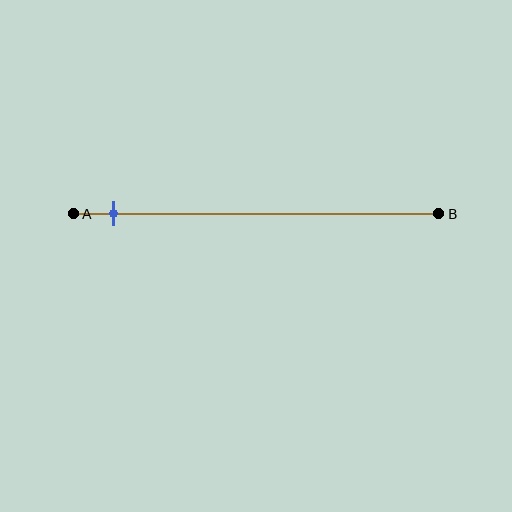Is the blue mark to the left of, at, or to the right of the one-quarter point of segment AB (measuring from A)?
The blue mark is to the left of the one-quarter point of segment AB.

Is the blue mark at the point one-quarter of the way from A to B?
No, the mark is at about 10% from A, not at the 25% one-quarter point.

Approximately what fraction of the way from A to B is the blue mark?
The blue mark is approximately 10% of the way from A to B.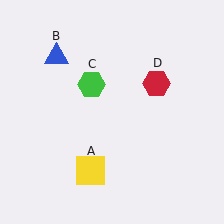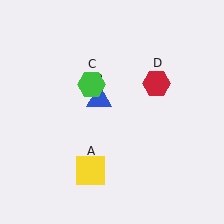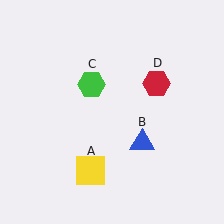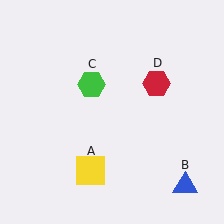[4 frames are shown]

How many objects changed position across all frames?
1 object changed position: blue triangle (object B).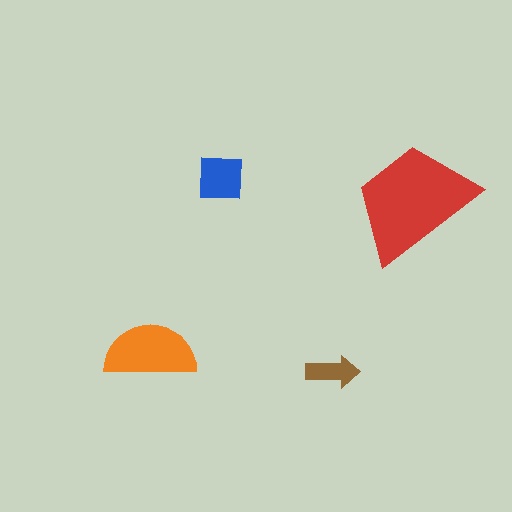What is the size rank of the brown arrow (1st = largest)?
4th.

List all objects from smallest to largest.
The brown arrow, the blue square, the orange semicircle, the red trapezoid.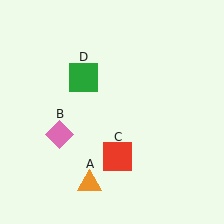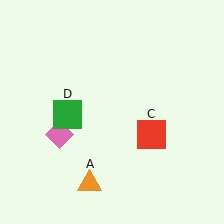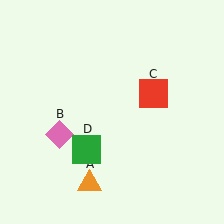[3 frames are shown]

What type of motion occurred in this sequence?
The red square (object C), green square (object D) rotated counterclockwise around the center of the scene.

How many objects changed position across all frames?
2 objects changed position: red square (object C), green square (object D).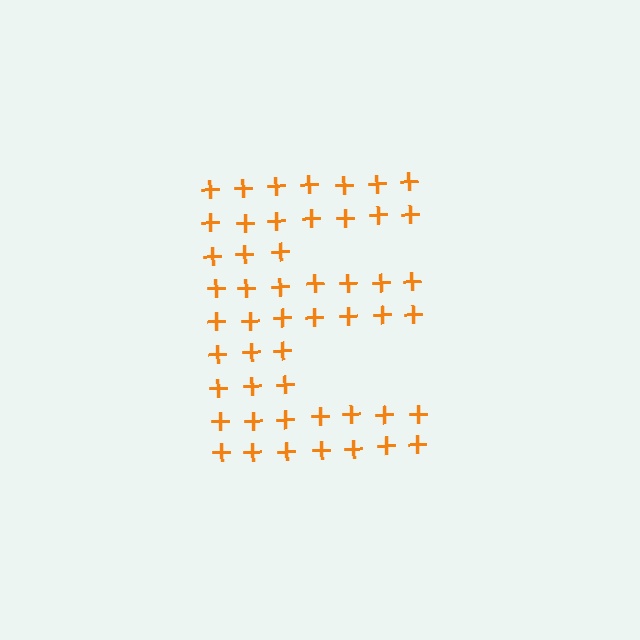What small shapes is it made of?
It is made of small plus signs.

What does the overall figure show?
The overall figure shows the letter E.